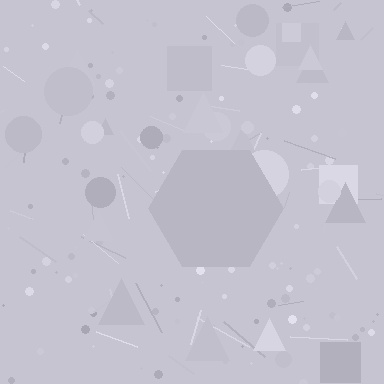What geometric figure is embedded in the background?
A hexagon is embedded in the background.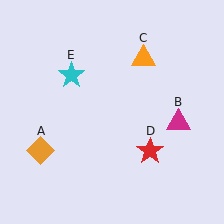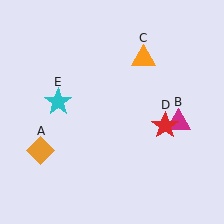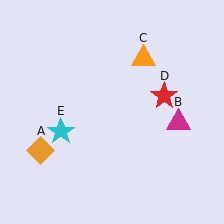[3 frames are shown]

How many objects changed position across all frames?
2 objects changed position: red star (object D), cyan star (object E).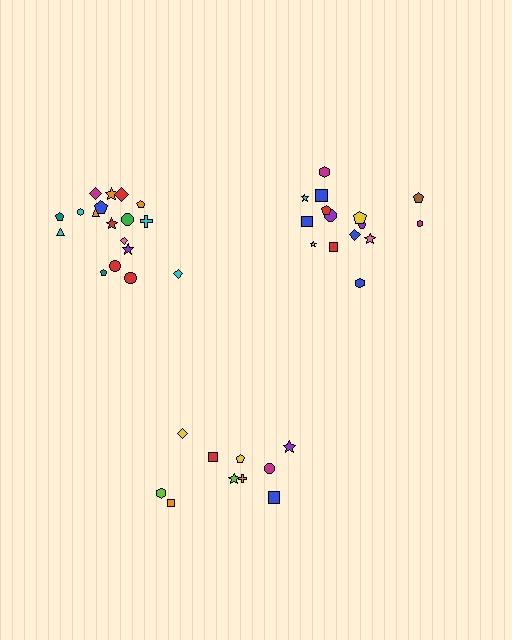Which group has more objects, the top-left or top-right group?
The top-left group.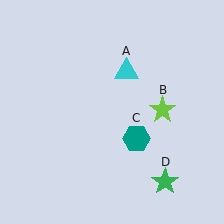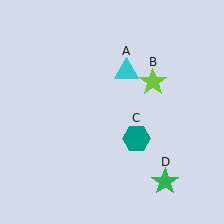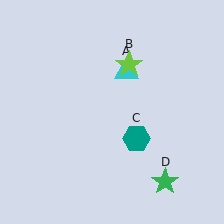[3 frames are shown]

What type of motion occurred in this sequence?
The lime star (object B) rotated counterclockwise around the center of the scene.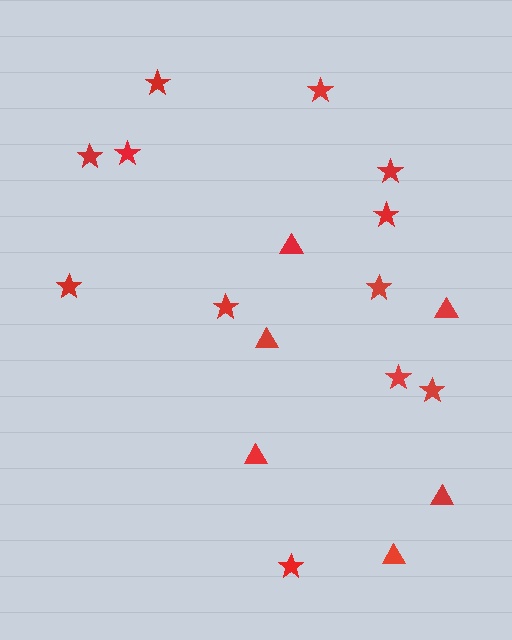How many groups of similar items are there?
There are 2 groups: one group of triangles (6) and one group of stars (12).